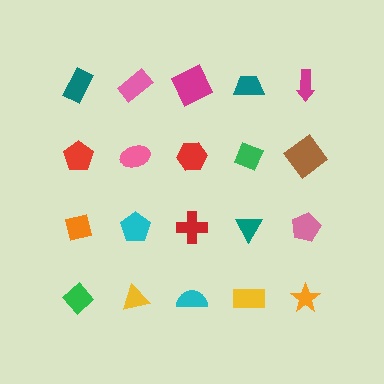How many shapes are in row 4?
5 shapes.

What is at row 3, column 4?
A teal triangle.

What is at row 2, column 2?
A pink ellipse.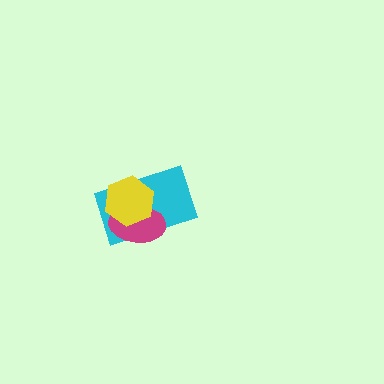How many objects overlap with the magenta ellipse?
2 objects overlap with the magenta ellipse.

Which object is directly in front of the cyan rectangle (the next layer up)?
The magenta ellipse is directly in front of the cyan rectangle.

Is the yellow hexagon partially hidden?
No, no other shape covers it.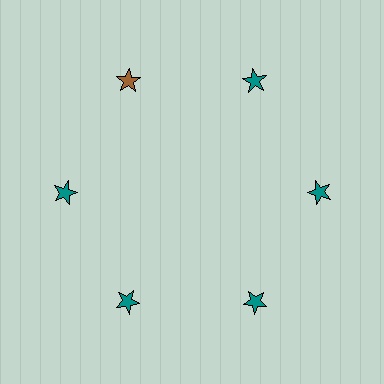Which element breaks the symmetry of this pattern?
The brown star at roughly the 11 o'clock position breaks the symmetry. All other shapes are teal stars.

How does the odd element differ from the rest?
It has a different color: brown instead of teal.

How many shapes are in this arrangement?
There are 6 shapes arranged in a ring pattern.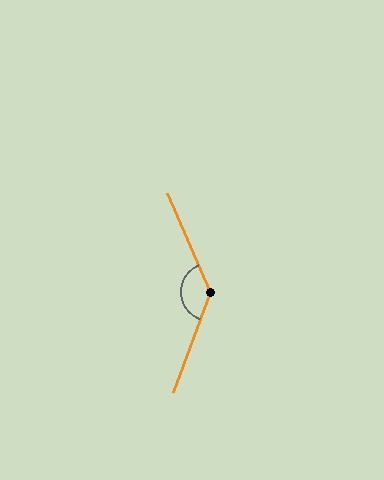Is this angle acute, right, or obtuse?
It is obtuse.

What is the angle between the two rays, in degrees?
Approximately 136 degrees.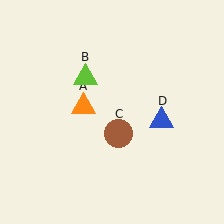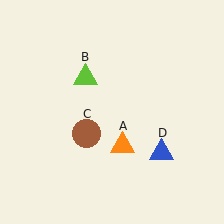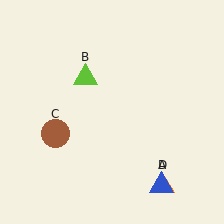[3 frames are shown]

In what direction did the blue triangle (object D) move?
The blue triangle (object D) moved down.